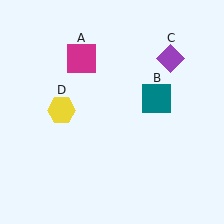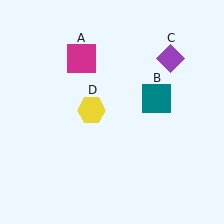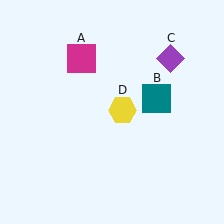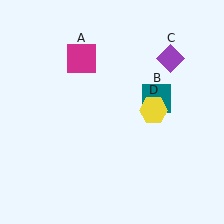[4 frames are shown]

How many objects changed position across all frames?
1 object changed position: yellow hexagon (object D).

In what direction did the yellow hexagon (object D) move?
The yellow hexagon (object D) moved right.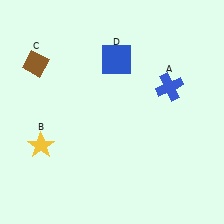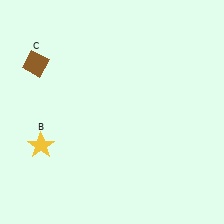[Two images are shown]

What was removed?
The blue square (D), the blue cross (A) were removed in Image 2.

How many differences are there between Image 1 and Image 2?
There are 2 differences between the two images.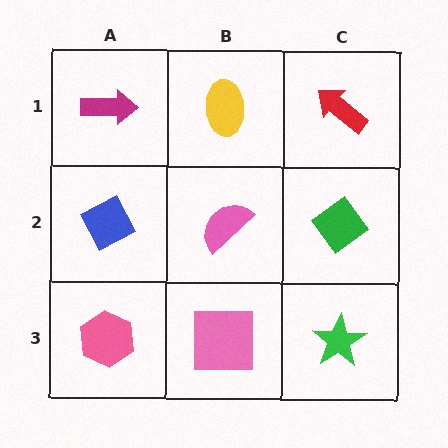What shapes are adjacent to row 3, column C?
A green diamond (row 2, column C), a pink square (row 3, column B).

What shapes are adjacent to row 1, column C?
A green diamond (row 2, column C), a yellow ellipse (row 1, column B).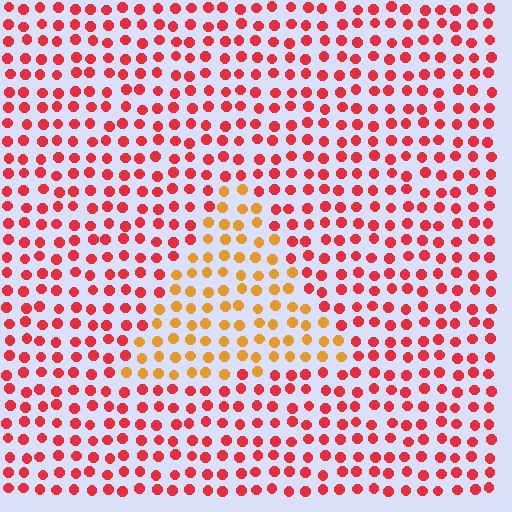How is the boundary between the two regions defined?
The boundary is defined purely by a slight shift in hue (about 42 degrees). Spacing, size, and orientation are identical on both sides.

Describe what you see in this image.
The image is filled with small red elements in a uniform arrangement. A triangle-shaped region is visible where the elements are tinted to a slightly different hue, forming a subtle color boundary.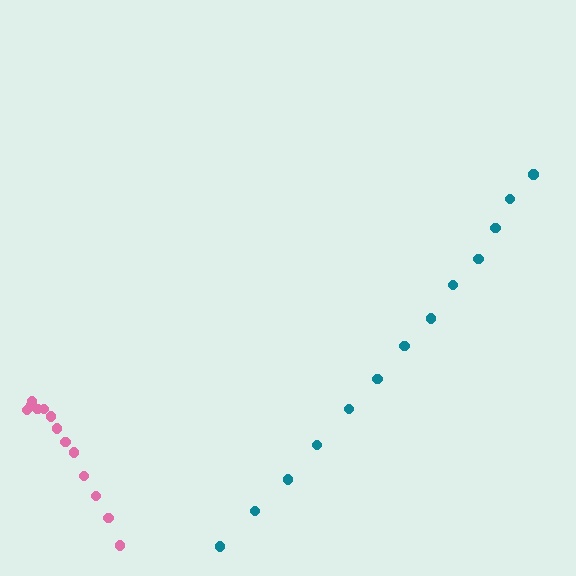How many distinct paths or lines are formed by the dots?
There are 2 distinct paths.